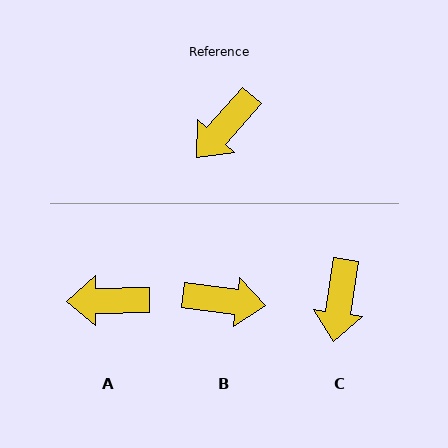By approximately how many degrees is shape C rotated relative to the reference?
Approximately 33 degrees counter-clockwise.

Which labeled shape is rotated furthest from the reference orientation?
B, about 124 degrees away.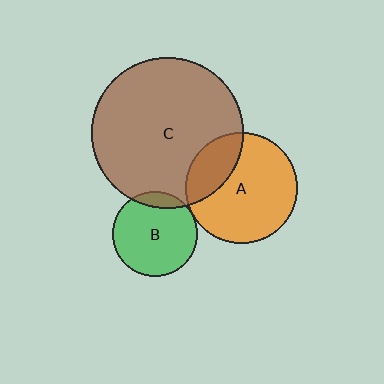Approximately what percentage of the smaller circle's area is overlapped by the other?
Approximately 10%.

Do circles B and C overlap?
Yes.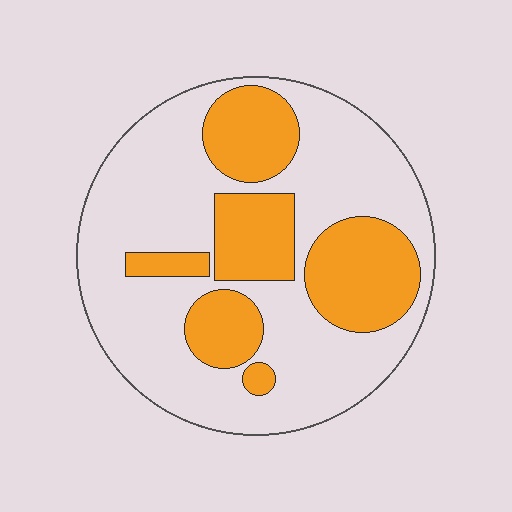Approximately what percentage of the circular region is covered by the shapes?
Approximately 35%.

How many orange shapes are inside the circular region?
6.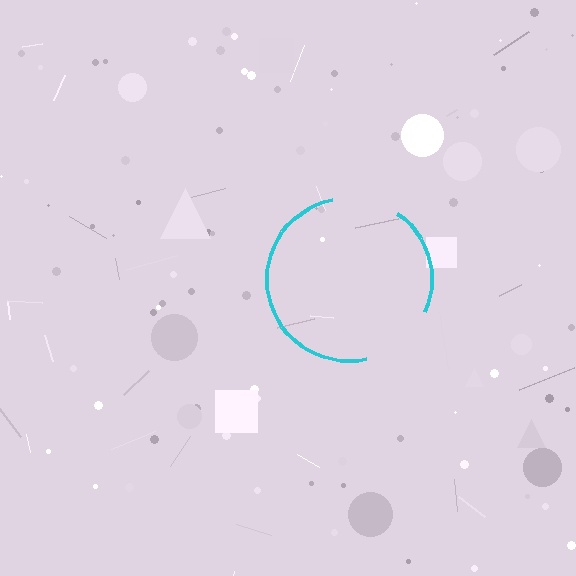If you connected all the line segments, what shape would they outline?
They would outline a circle.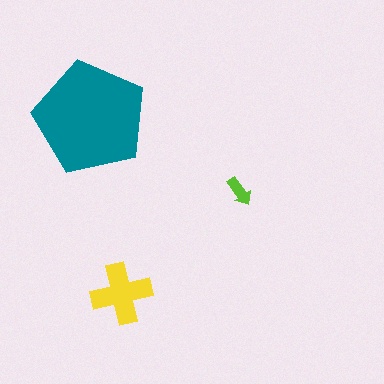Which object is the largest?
The teal pentagon.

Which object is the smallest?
The lime arrow.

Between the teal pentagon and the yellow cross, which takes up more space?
The teal pentagon.